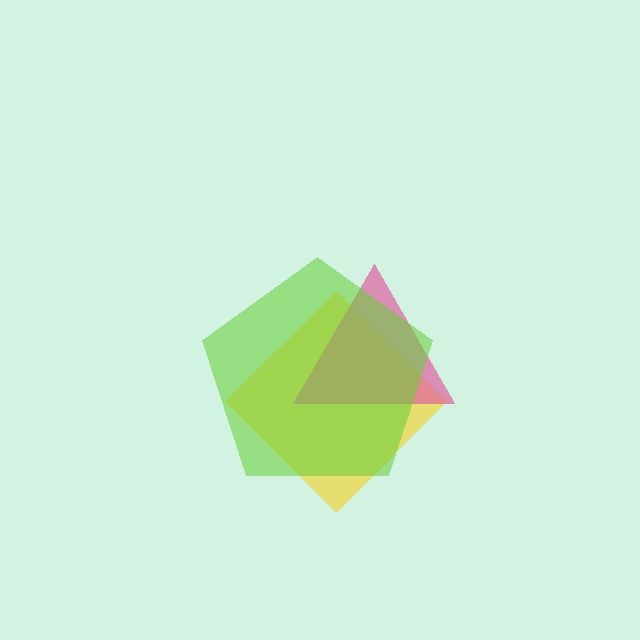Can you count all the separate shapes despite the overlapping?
Yes, there are 3 separate shapes.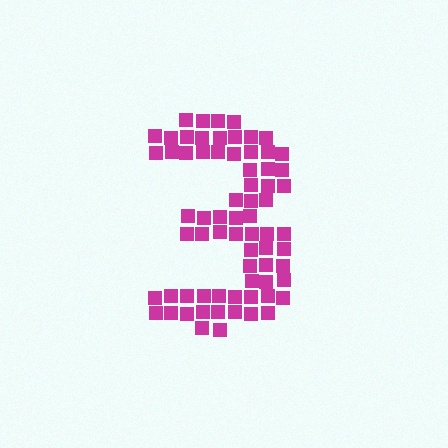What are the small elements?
The small elements are squares.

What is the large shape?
The large shape is the digit 3.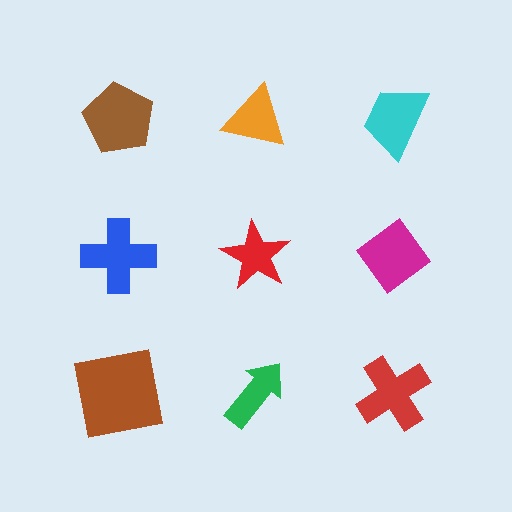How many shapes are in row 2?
3 shapes.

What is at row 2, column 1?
A blue cross.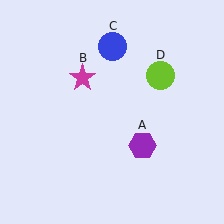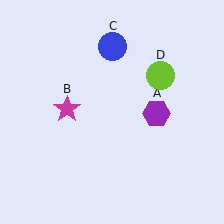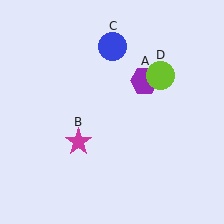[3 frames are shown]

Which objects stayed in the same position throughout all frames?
Blue circle (object C) and lime circle (object D) remained stationary.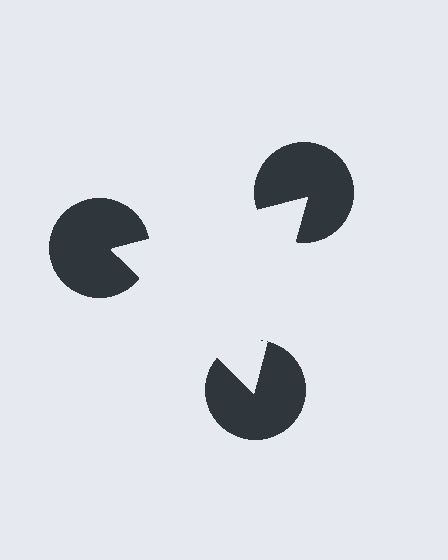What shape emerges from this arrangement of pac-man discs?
An illusory triangle — its edges are inferred from the aligned wedge cuts in the pac-man discs, not physically drawn.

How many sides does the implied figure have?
3 sides.